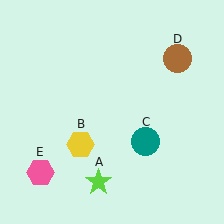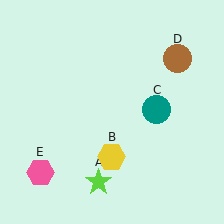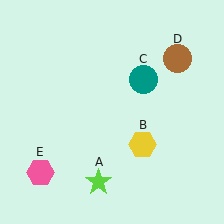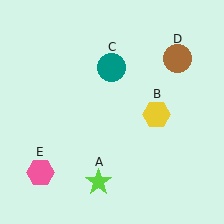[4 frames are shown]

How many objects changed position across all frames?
2 objects changed position: yellow hexagon (object B), teal circle (object C).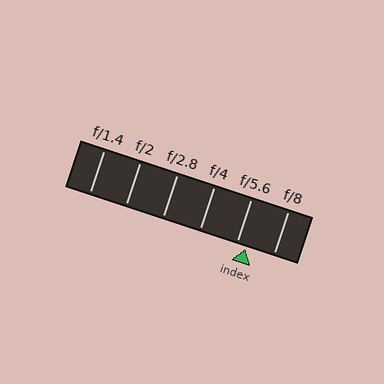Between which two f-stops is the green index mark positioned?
The index mark is between f/5.6 and f/8.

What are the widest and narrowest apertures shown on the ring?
The widest aperture shown is f/1.4 and the narrowest is f/8.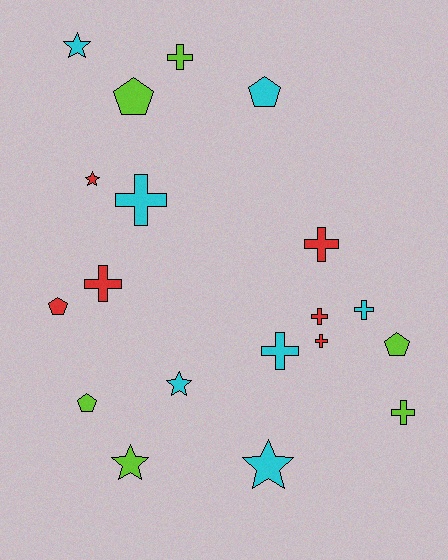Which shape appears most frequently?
Cross, with 9 objects.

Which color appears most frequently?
Cyan, with 7 objects.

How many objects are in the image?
There are 19 objects.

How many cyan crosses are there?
There are 3 cyan crosses.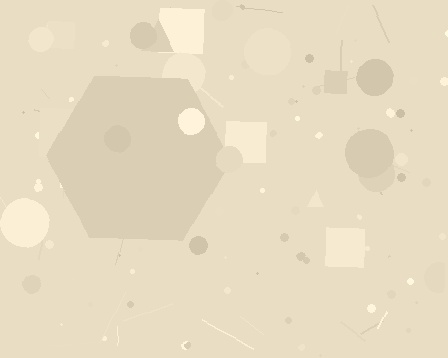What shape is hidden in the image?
A hexagon is hidden in the image.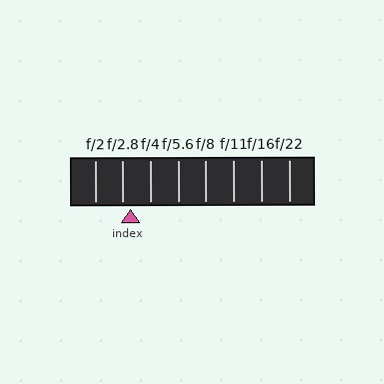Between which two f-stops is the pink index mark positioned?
The index mark is between f/2.8 and f/4.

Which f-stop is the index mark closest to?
The index mark is closest to f/2.8.